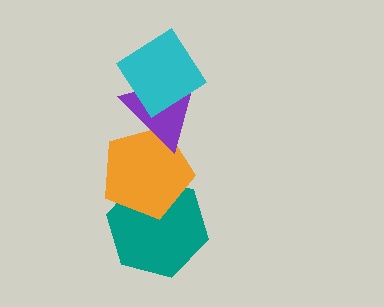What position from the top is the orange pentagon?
The orange pentagon is 3rd from the top.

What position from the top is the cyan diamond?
The cyan diamond is 1st from the top.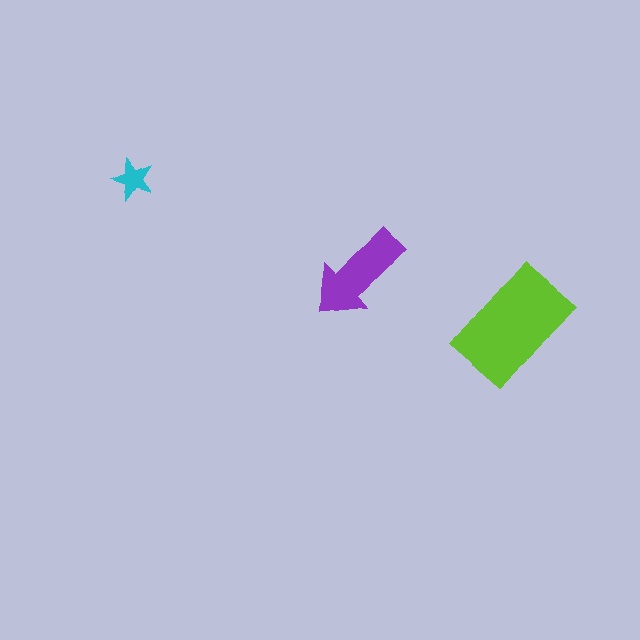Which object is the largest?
The lime rectangle.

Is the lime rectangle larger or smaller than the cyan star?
Larger.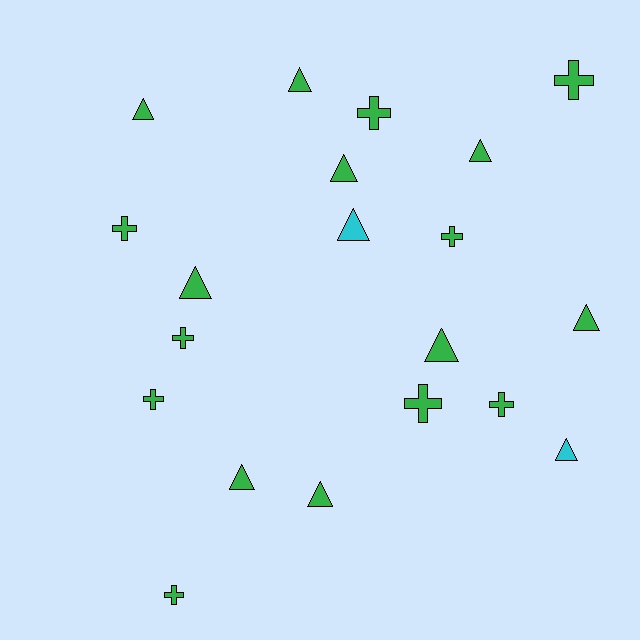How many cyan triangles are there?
There are 2 cyan triangles.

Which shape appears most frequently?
Triangle, with 11 objects.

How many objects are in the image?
There are 20 objects.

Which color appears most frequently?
Green, with 18 objects.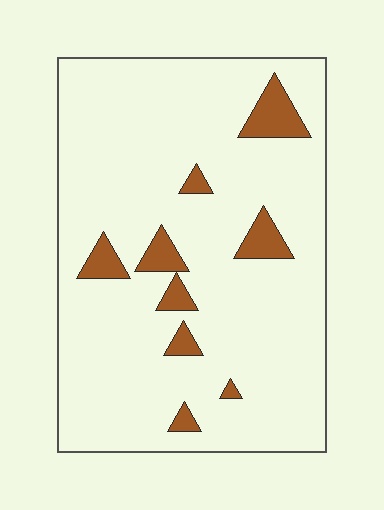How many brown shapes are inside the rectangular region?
9.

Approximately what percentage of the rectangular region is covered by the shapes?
Approximately 10%.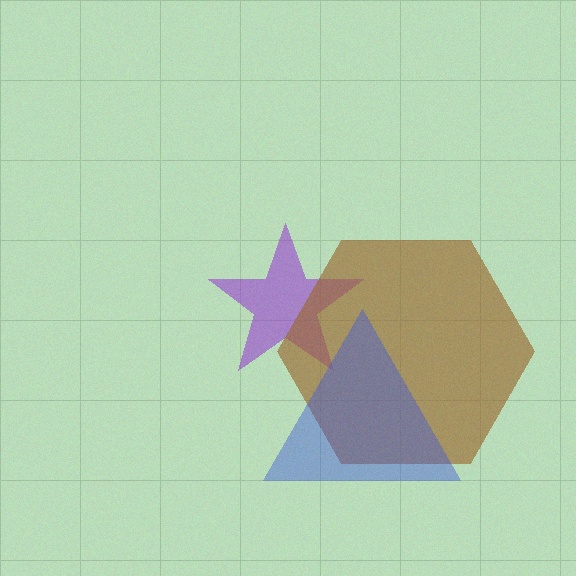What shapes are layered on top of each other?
The layered shapes are: a purple star, a brown hexagon, a blue triangle.